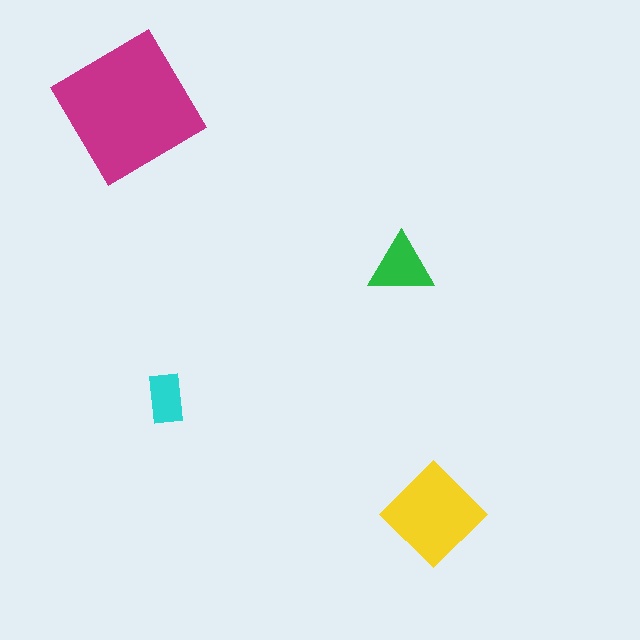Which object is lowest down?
The yellow diamond is bottommost.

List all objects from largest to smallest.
The magenta diamond, the yellow diamond, the green triangle, the cyan rectangle.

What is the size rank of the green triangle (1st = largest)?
3rd.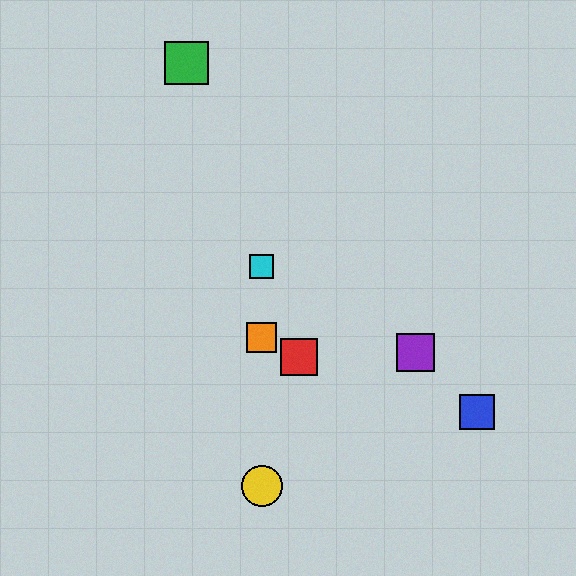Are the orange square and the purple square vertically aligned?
No, the orange square is at x≈262 and the purple square is at x≈416.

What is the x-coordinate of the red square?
The red square is at x≈299.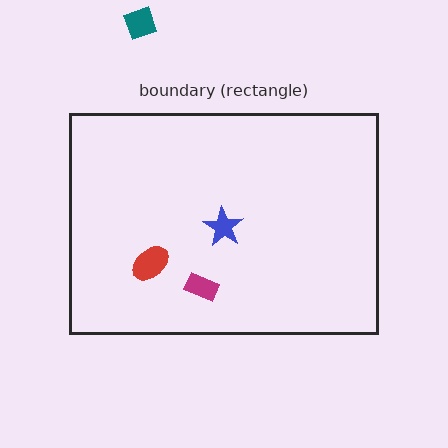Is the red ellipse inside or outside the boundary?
Inside.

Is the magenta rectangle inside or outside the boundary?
Inside.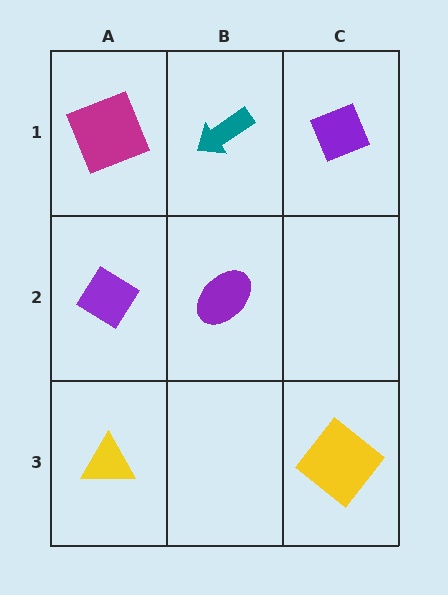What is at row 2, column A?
A purple diamond.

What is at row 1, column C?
A purple diamond.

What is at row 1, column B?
A teal arrow.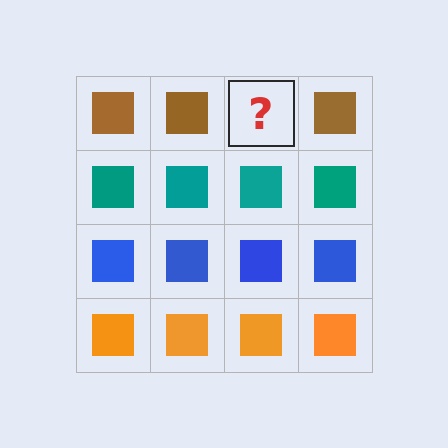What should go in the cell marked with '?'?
The missing cell should contain a brown square.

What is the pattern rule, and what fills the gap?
The rule is that each row has a consistent color. The gap should be filled with a brown square.